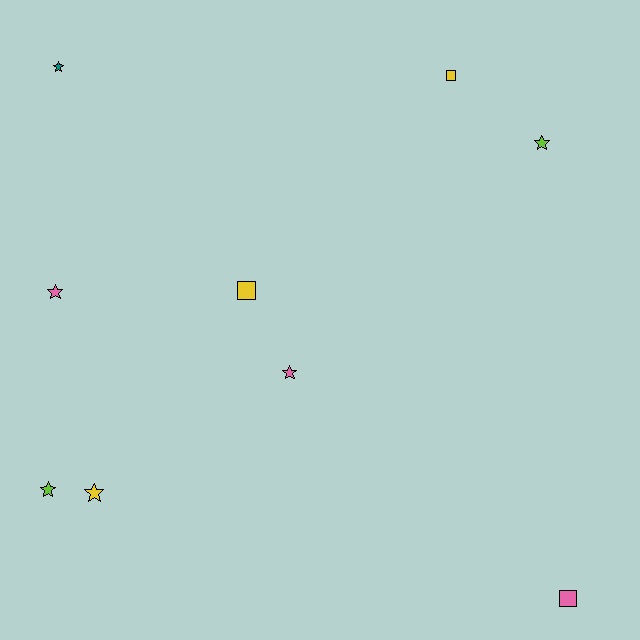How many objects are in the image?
There are 9 objects.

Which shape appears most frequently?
Star, with 6 objects.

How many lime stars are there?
There are 2 lime stars.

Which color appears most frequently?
Pink, with 3 objects.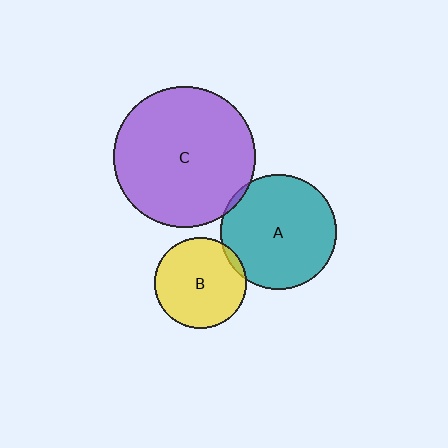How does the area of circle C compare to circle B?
Approximately 2.4 times.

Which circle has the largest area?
Circle C (purple).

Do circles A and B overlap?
Yes.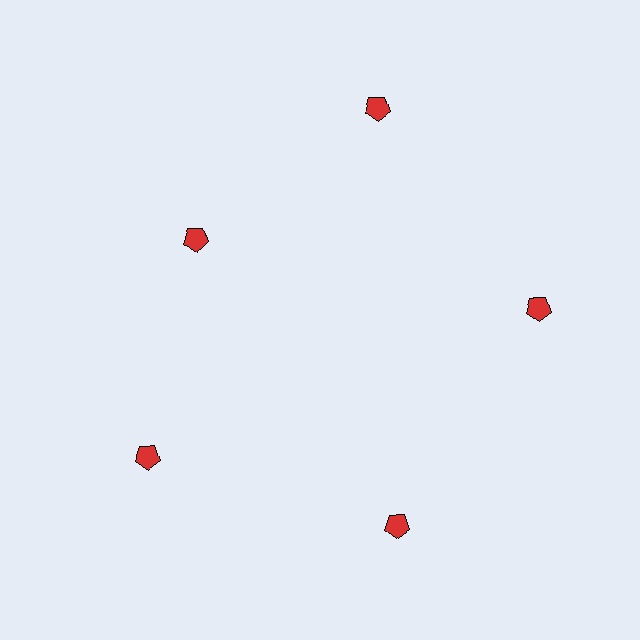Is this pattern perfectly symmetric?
No. The 5 red pentagons are arranged in a ring, but one element near the 10 o'clock position is pulled inward toward the center, breaking the 5-fold rotational symmetry.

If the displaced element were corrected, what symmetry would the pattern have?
It would have 5-fold rotational symmetry — the pattern would map onto itself every 72 degrees.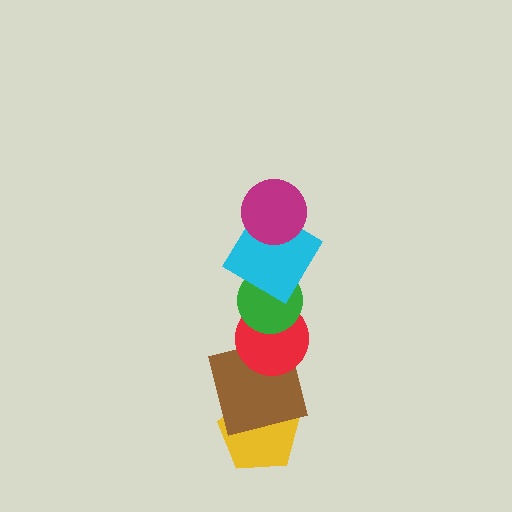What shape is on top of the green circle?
The cyan diamond is on top of the green circle.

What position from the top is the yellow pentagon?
The yellow pentagon is 6th from the top.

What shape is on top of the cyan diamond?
The magenta circle is on top of the cyan diamond.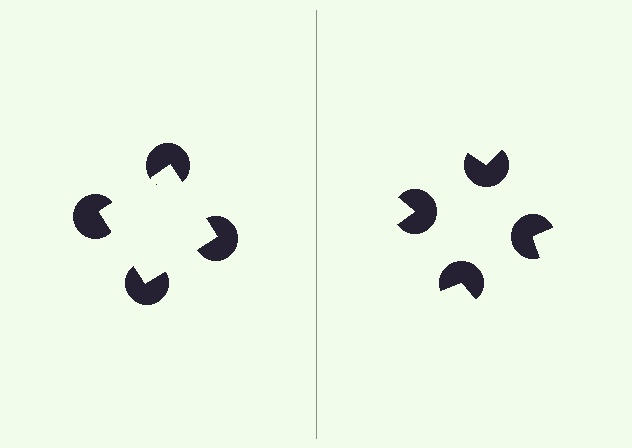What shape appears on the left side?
An illusory square.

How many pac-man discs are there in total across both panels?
8 — 4 on each side.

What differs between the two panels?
The pac-man discs are positioned identically on both sides; only the wedge orientations differ. On the left they align to a square; on the right they are misaligned.